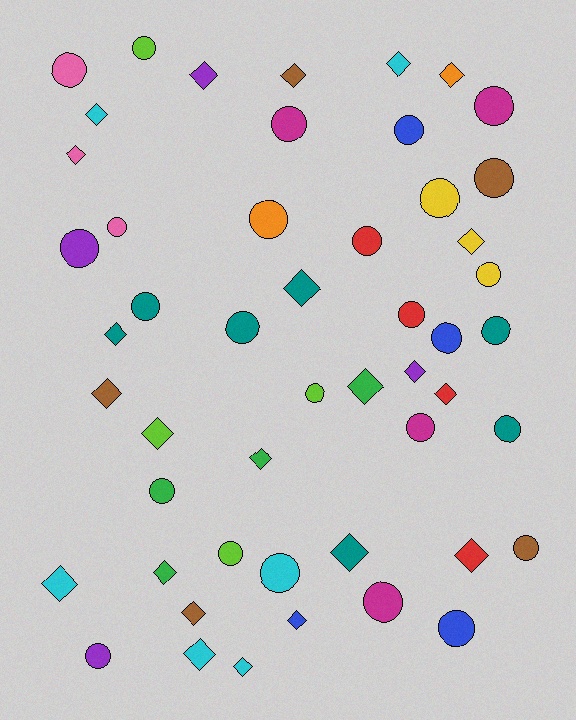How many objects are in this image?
There are 50 objects.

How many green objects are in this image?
There are 4 green objects.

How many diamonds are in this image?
There are 23 diamonds.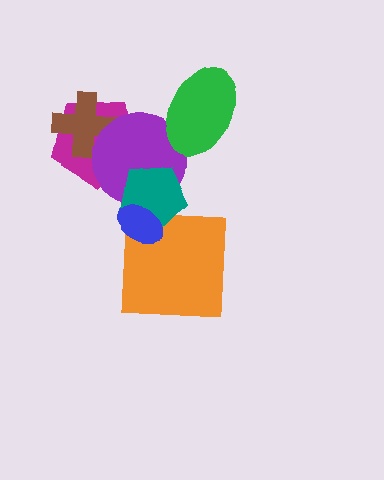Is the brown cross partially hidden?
Yes, it is partially covered by another shape.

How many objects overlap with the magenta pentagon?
2 objects overlap with the magenta pentagon.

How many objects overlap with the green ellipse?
1 object overlaps with the green ellipse.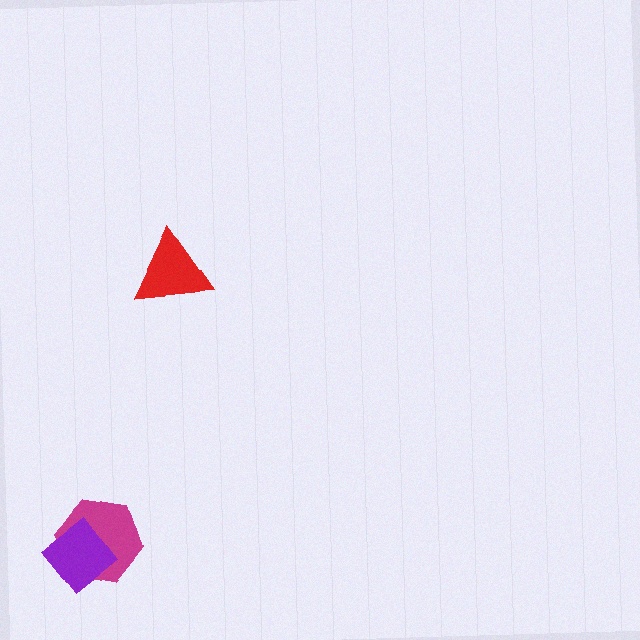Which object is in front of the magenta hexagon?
The purple diamond is in front of the magenta hexagon.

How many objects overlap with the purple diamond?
1 object overlaps with the purple diamond.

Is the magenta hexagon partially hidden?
Yes, it is partially covered by another shape.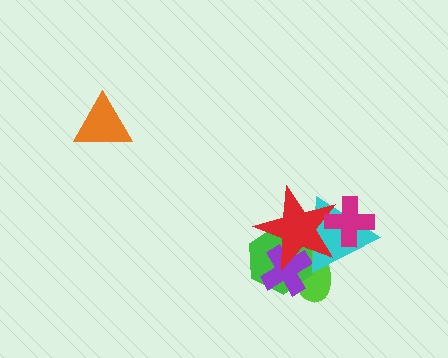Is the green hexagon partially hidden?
Yes, it is partially covered by another shape.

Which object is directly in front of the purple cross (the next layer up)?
The cyan triangle is directly in front of the purple cross.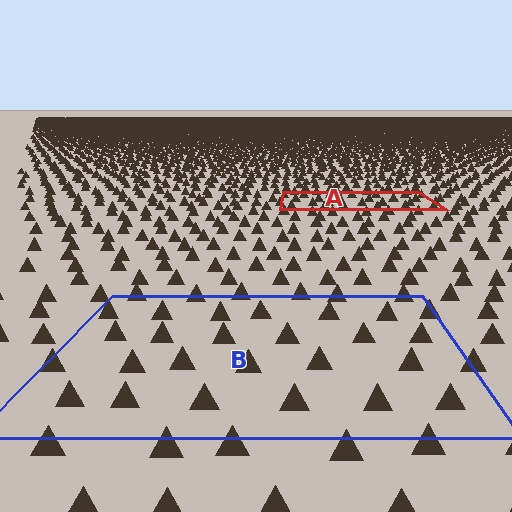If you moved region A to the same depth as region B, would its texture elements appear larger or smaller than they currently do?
They would appear larger. At a closer depth, the same texture elements are projected at a bigger on-screen size.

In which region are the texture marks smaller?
The texture marks are smaller in region A, because it is farther away.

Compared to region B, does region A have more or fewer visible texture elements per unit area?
Region A has more texture elements per unit area — they are packed more densely because it is farther away.